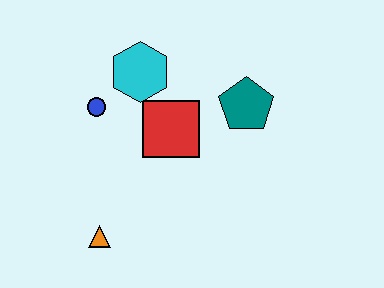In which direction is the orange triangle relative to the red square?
The orange triangle is below the red square.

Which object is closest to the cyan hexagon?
The blue circle is closest to the cyan hexagon.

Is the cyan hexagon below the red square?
No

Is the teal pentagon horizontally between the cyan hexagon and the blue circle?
No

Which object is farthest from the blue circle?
The teal pentagon is farthest from the blue circle.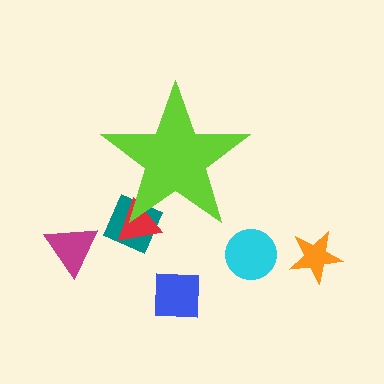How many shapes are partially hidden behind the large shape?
2 shapes are partially hidden.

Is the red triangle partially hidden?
Yes, the red triangle is partially hidden behind the lime star.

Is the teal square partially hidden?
Yes, the teal square is partially hidden behind the lime star.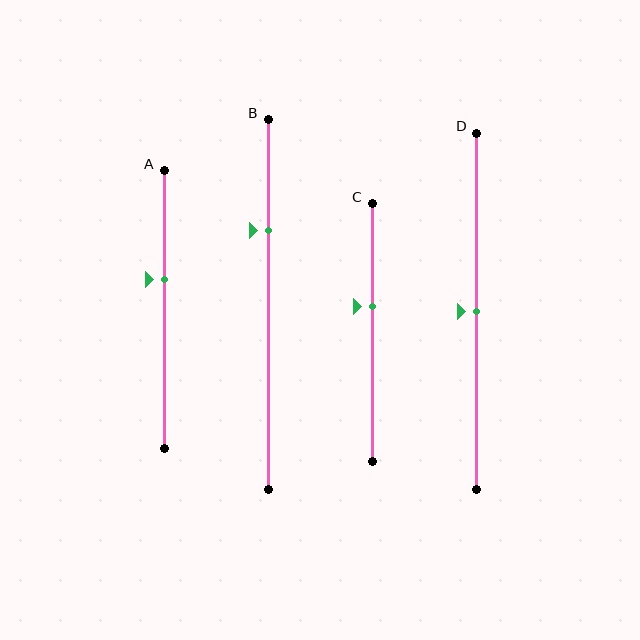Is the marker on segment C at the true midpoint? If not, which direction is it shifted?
No, the marker on segment C is shifted upward by about 10% of the segment length.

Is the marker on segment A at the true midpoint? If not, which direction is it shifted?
No, the marker on segment A is shifted upward by about 11% of the segment length.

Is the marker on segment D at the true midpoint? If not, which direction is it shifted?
Yes, the marker on segment D is at the true midpoint.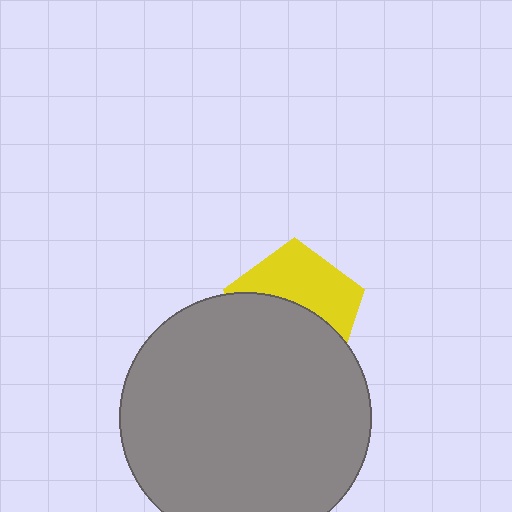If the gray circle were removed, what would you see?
You would see the complete yellow pentagon.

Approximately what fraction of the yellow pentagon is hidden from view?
Roughly 54% of the yellow pentagon is hidden behind the gray circle.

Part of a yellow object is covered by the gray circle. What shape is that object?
It is a pentagon.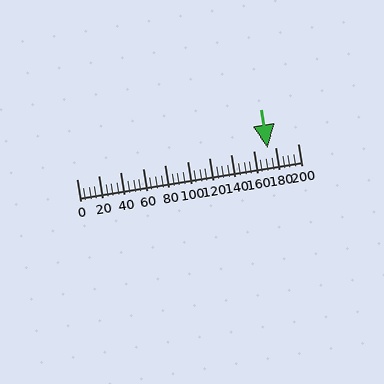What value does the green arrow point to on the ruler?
The green arrow points to approximately 173.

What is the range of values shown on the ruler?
The ruler shows values from 0 to 200.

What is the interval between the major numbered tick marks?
The major tick marks are spaced 20 units apart.